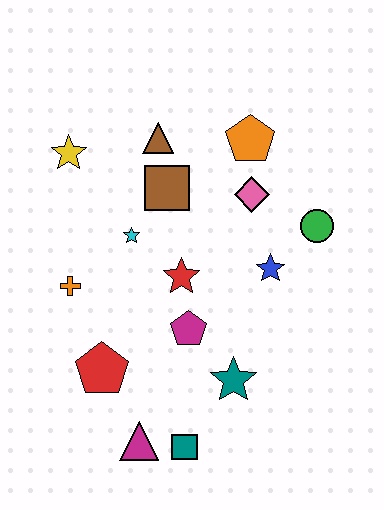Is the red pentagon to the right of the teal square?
No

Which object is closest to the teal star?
The magenta pentagon is closest to the teal star.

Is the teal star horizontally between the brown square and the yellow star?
No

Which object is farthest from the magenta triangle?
The orange pentagon is farthest from the magenta triangle.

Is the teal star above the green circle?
No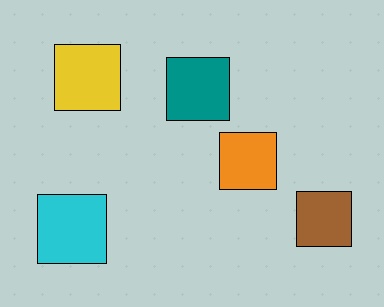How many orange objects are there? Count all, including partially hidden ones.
There is 1 orange object.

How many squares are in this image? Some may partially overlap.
There are 5 squares.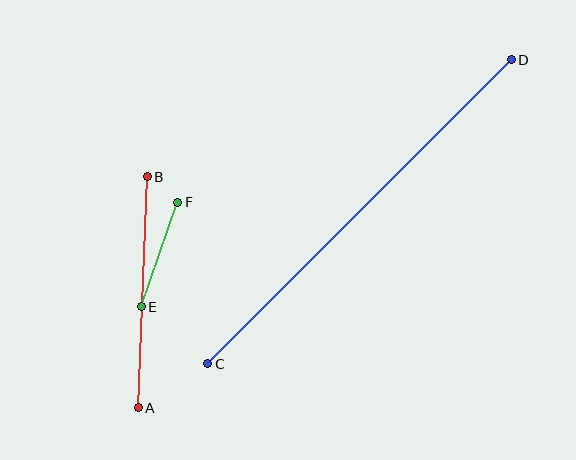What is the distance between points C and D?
The distance is approximately 430 pixels.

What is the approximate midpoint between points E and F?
The midpoint is at approximately (159, 255) pixels.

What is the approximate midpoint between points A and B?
The midpoint is at approximately (143, 292) pixels.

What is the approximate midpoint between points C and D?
The midpoint is at approximately (359, 212) pixels.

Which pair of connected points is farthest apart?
Points C and D are farthest apart.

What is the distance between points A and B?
The distance is approximately 231 pixels.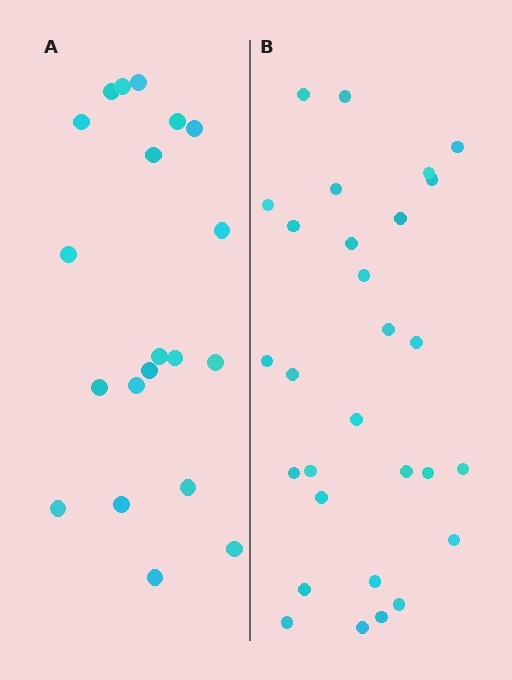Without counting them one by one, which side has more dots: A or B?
Region B (the right region) has more dots.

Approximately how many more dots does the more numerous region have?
Region B has roughly 8 or so more dots than region A.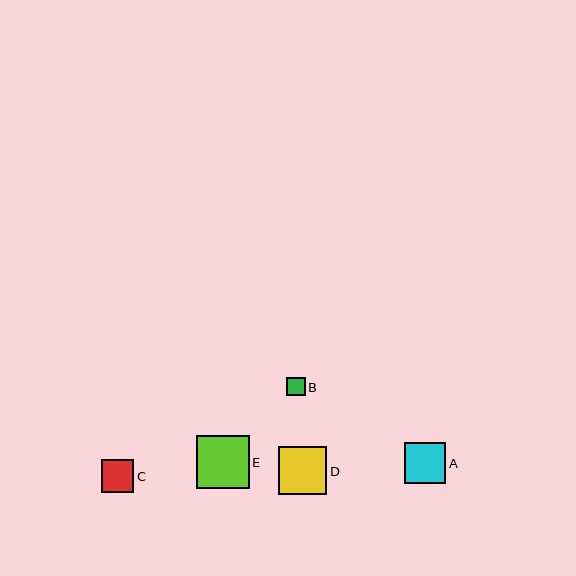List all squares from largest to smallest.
From largest to smallest: E, D, A, C, B.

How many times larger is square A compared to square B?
Square A is approximately 2.2 times the size of square B.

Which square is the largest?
Square E is the largest with a size of approximately 53 pixels.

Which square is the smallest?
Square B is the smallest with a size of approximately 19 pixels.